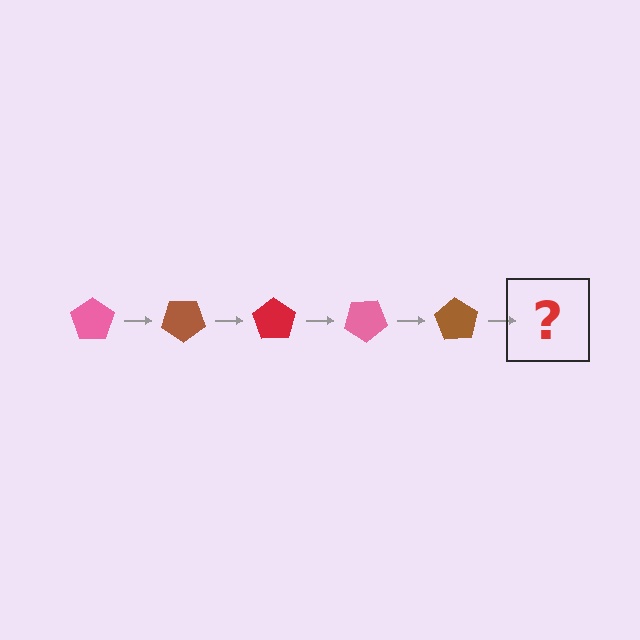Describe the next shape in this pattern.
It should be a red pentagon, rotated 175 degrees from the start.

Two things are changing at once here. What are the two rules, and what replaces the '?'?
The two rules are that it rotates 35 degrees each step and the color cycles through pink, brown, and red. The '?' should be a red pentagon, rotated 175 degrees from the start.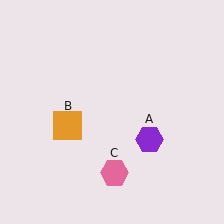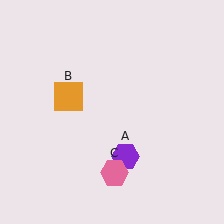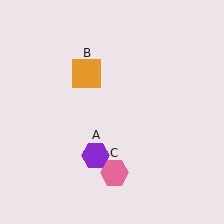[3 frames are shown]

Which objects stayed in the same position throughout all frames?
Pink hexagon (object C) remained stationary.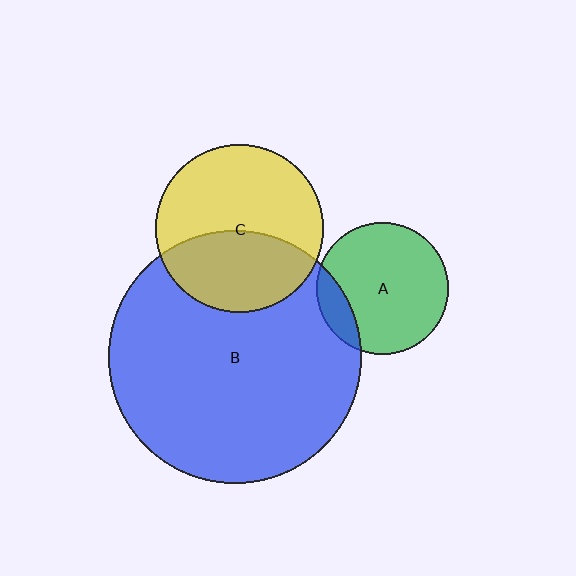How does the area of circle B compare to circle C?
Approximately 2.3 times.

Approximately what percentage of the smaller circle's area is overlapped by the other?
Approximately 15%.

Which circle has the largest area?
Circle B (blue).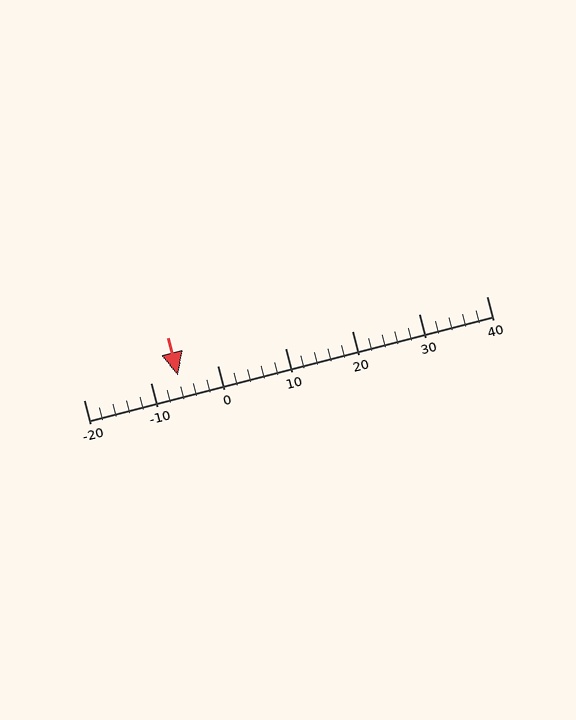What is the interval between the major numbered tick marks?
The major tick marks are spaced 10 units apart.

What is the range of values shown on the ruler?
The ruler shows values from -20 to 40.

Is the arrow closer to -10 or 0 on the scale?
The arrow is closer to -10.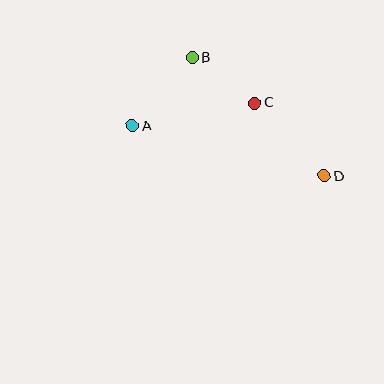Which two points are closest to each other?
Points B and C are closest to each other.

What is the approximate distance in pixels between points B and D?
The distance between B and D is approximately 177 pixels.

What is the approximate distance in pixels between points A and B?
The distance between A and B is approximately 91 pixels.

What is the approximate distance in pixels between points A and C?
The distance between A and C is approximately 124 pixels.